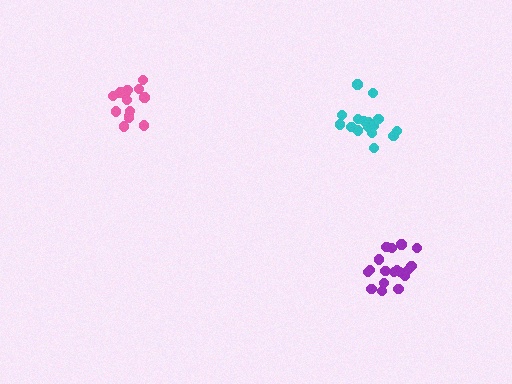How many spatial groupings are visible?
There are 3 spatial groupings.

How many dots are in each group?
Group 1: 14 dots, Group 2: 18 dots, Group 3: 17 dots (49 total).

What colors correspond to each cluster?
The clusters are colored: pink, purple, cyan.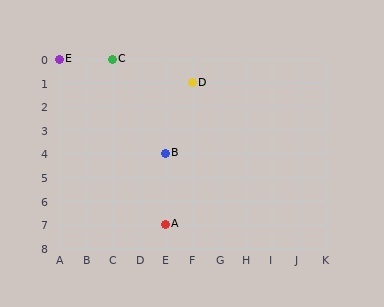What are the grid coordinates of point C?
Point C is at grid coordinates (C, 0).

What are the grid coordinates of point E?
Point E is at grid coordinates (A, 0).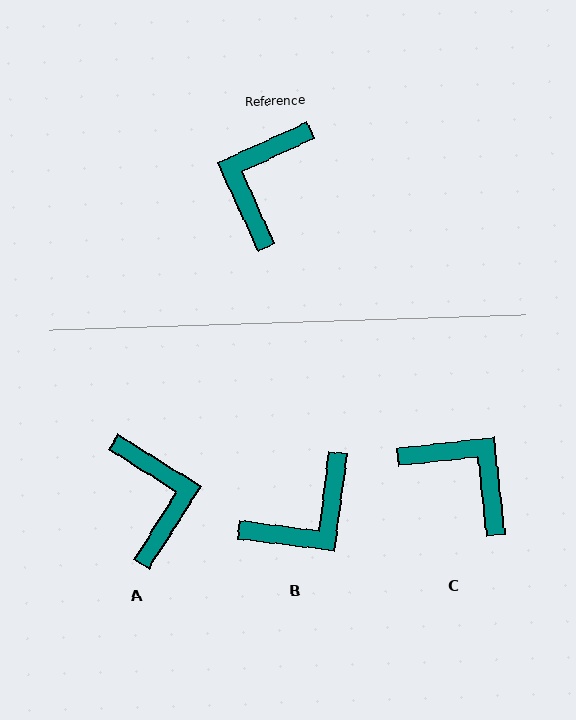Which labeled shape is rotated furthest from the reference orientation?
B, about 148 degrees away.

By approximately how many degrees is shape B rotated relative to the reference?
Approximately 148 degrees counter-clockwise.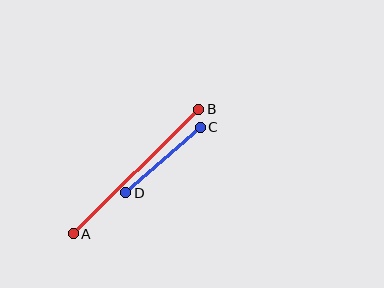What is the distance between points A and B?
The distance is approximately 177 pixels.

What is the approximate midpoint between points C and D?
The midpoint is at approximately (163, 160) pixels.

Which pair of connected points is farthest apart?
Points A and B are farthest apart.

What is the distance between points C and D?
The distance is approximately 99 pixels.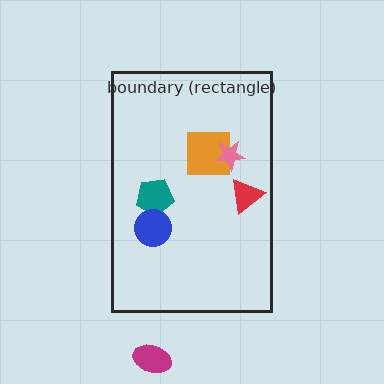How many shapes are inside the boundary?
5 inside, 1 outside.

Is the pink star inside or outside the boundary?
Inside.